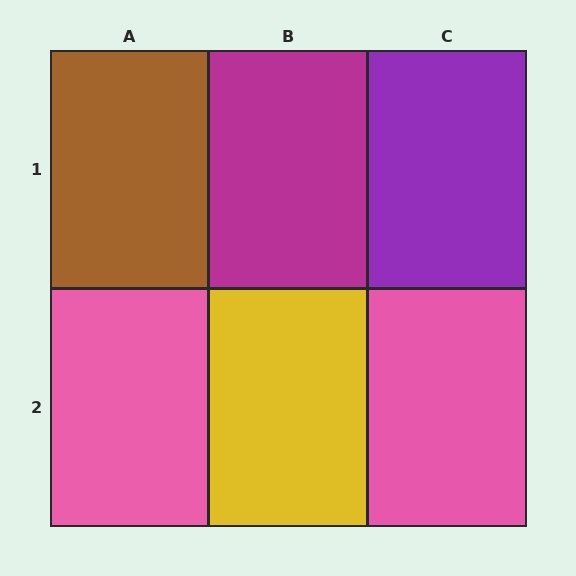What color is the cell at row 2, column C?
Pink.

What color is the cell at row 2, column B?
Yellow.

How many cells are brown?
1 cell is brown.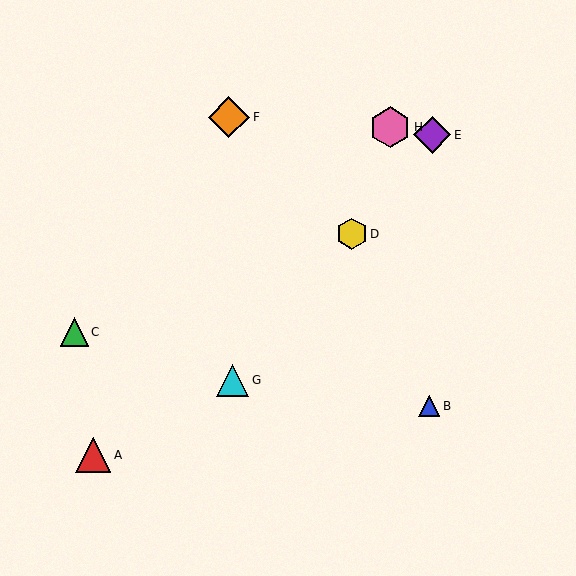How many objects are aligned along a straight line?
3 objects (D, E, G) are aligned along a straight line.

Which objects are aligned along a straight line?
Objects D, E, G are aligned along a straight line.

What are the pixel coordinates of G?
Object G is at (233, 380).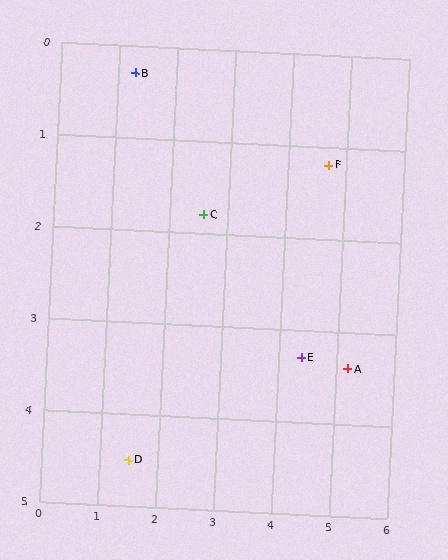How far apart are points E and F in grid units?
Points E and F are about 2.1 grid units apart.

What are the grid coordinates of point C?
Point C is at approximately (2.6, 1.8).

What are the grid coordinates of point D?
Point D is at approximately (1.5, 4.5).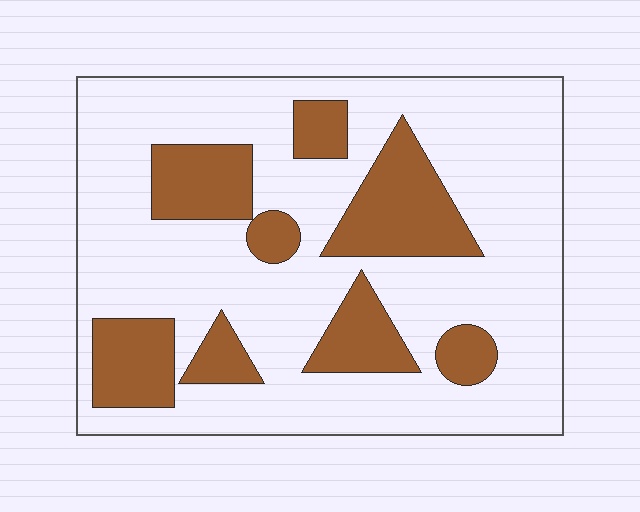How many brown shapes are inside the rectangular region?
8.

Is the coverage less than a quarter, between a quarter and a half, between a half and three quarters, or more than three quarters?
Between a quarter and a half.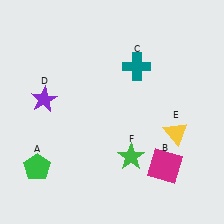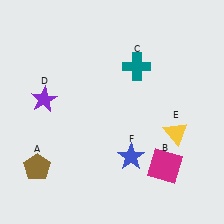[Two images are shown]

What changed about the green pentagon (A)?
In Image 1, A is green. In Image 2, it changed to brown.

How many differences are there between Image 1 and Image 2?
There are 2 differences between the two images.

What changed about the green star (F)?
In Image 1, F is green. In Image 2, it changed to blue.